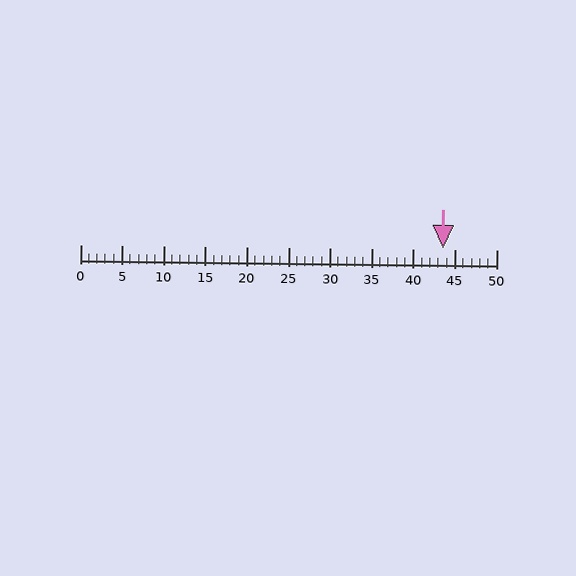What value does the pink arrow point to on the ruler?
The pink arrow points to approximately 44.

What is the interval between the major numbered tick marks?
The major tick marks are spaced 5 units apart.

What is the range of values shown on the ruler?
The ruler shows values from 0 to 50.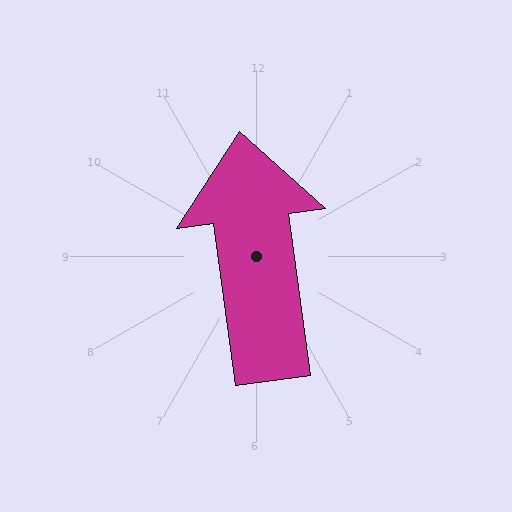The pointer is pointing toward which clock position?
Roughly 12 o'clock.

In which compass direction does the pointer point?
North.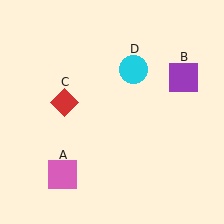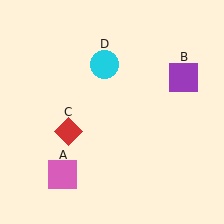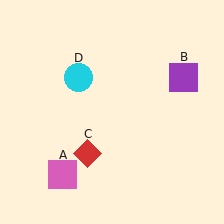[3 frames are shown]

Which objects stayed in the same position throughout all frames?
Pink square (object A) and purple square (object B) remained stationary.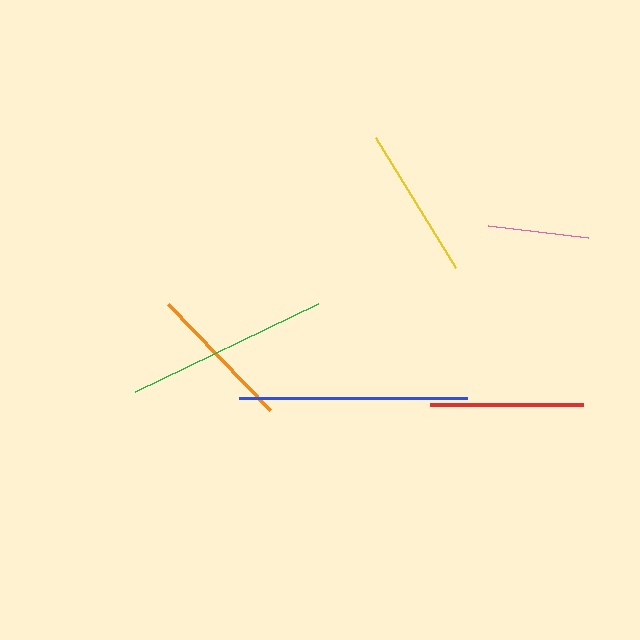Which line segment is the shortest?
The pink line is the shortest at approximately 101 pixels.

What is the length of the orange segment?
The orange segment is approximately 147 pixels long.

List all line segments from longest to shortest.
From longest to shortest: blue, green, yellow, red, orange, pink.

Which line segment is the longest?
The blue line is the longest at approximately 229 pixels.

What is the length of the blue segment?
The blue segment is approximately 229 pixels long.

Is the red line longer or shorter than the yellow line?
The yellow line is longer than the red line.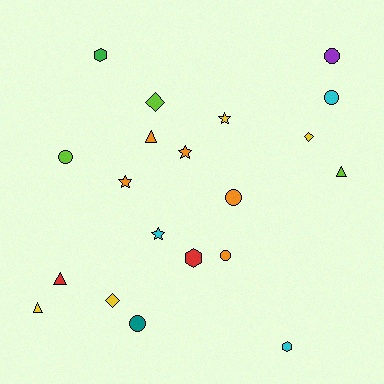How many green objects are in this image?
There is 1 green object.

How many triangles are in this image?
There are 4 triangles.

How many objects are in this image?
There are 20 objects.